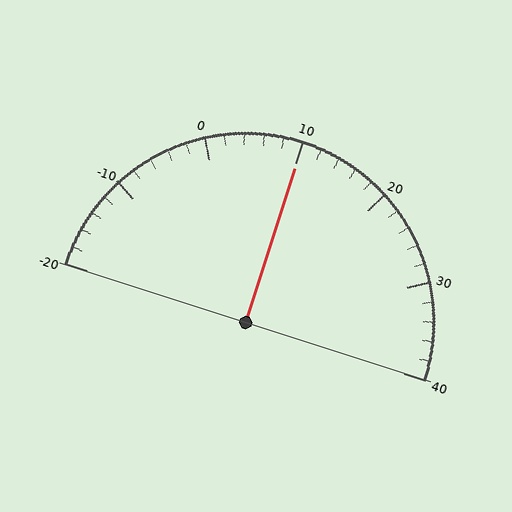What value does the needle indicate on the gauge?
The needle indicates approximately 10.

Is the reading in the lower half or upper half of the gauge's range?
The reading is in the upper half of the range (-20 to 40).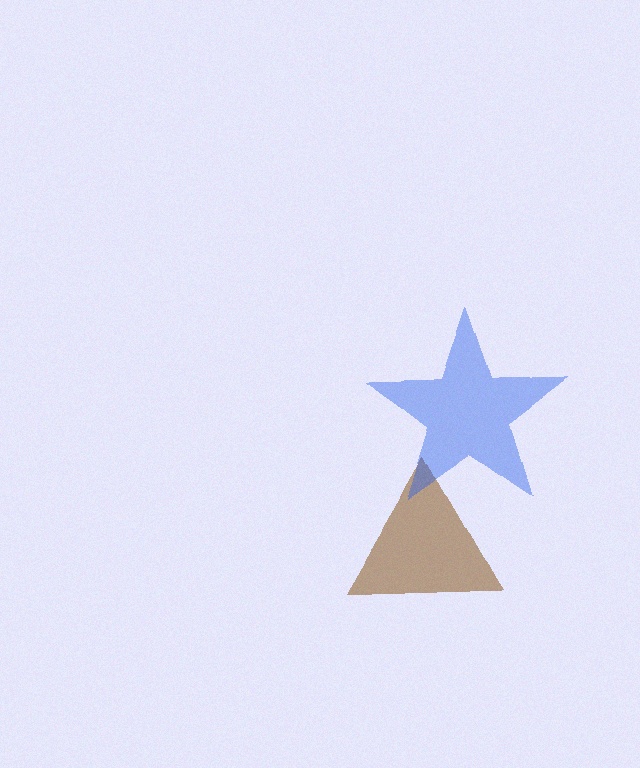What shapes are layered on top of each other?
The layered shapes are: a brown triangle, a blue star.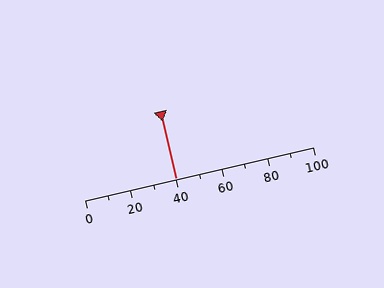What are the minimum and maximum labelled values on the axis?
The axis runs from 0 to 100.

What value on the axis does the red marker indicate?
The marker indicates approximately 40.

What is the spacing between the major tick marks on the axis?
The major ticks are spaced 20 apart.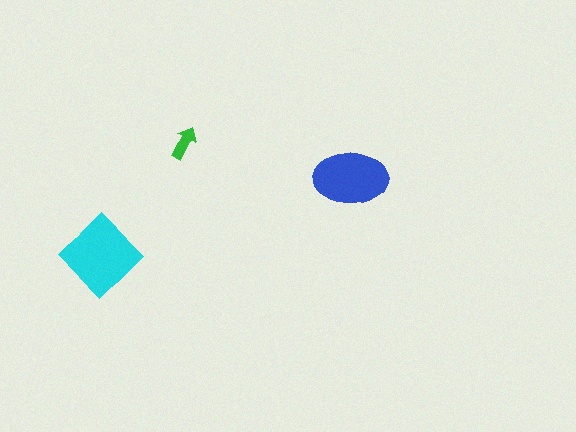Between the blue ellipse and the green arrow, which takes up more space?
The blue ellipse.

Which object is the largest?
The cyan diamond.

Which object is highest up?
The green arrow is topmost.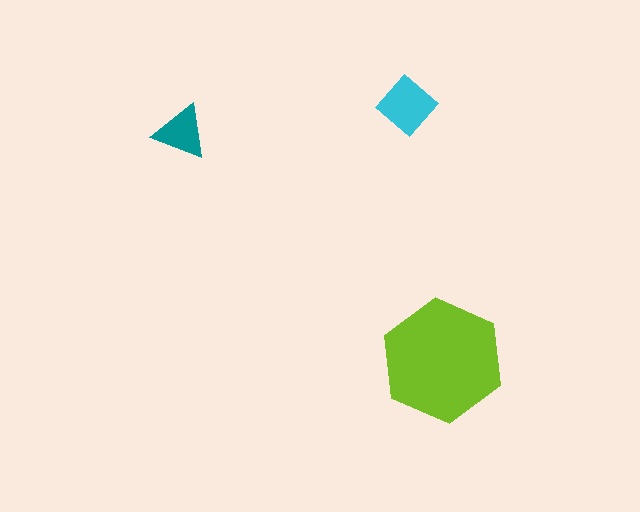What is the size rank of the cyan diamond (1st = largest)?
2nd.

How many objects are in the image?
There are 3 objects in the image.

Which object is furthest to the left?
The teal triangle is leftmost.